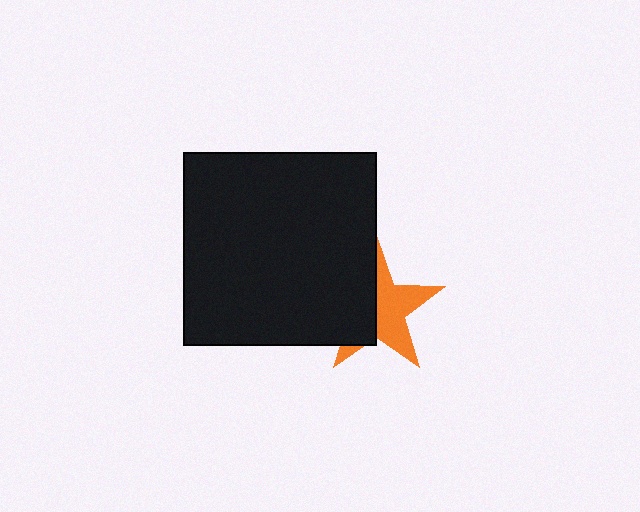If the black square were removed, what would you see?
You would see the complete orange star.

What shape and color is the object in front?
The object in front is a black square.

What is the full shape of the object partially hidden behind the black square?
The partially hidden object is an orange star.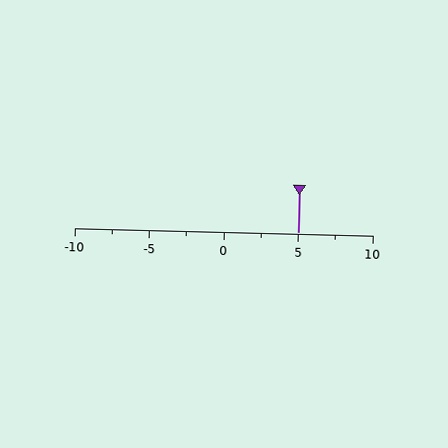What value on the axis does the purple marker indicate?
The marker indicates approximately 5.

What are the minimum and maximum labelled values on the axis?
The axis runs from -10 to 10.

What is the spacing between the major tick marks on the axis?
The major ticks are spaced 5 apart.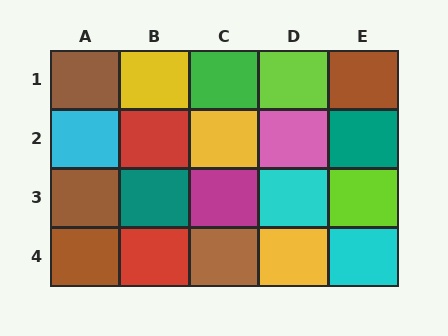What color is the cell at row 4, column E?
Cyan.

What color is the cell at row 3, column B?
Teal.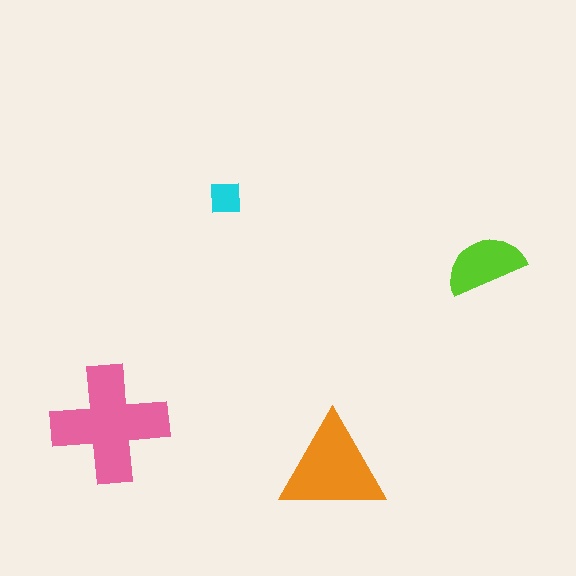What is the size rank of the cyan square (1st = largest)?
4th.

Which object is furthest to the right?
The lime semicircle is rightmost.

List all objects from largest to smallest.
The pink cross, the orange triangle, the lime semicircle, the cyan square.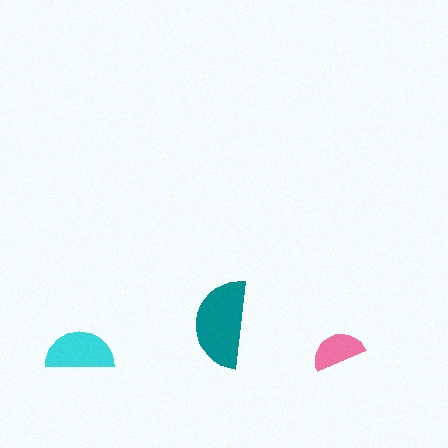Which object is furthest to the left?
The cyan semicircle is leftmost.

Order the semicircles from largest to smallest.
the teal one, the cyan one, the pink one.